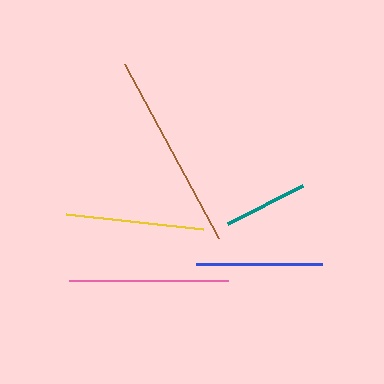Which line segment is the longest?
The brown line is the longest at approximately 197 pixels.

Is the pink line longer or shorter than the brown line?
The brown line is longer than the pink line.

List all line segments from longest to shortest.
From longest to shortest: brown, pink, yellow, blue, teal.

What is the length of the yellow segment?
The yellow segment is approximately 139 pixels long.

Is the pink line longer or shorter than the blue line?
The pink line is longer than the blue line.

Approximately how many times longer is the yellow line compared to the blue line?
The yellow line is approximately 1.1 times the length of the blue line.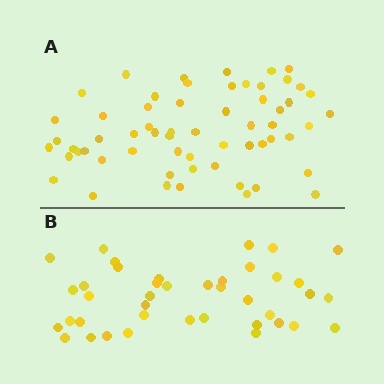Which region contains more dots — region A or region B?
Region A (the top region) has more dots.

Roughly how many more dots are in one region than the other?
Region A has approximately 20 more dots than region B.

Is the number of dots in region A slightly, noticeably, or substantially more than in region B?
Region A has substantially more. The ratio is roughly 1.5 to 1.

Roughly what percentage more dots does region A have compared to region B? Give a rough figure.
About 50% more.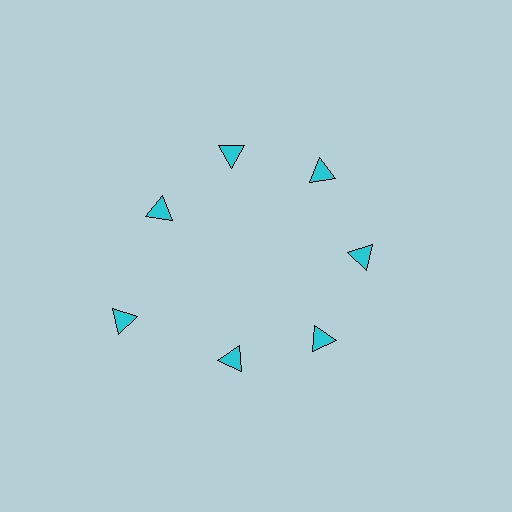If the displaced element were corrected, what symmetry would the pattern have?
It would have 7-fold rotational symmetry — the pattern would map onto itself every 51 degrees.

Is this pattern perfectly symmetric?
No. The 7 cyan triangles are arranged in a ring, but one element near the 8 o'clock position is pushed outward from the center, breaking the 7-fold rotational symmetry.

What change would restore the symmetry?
The symmetry would be restored by moving it inward, back onto the ring so that all 7 triangles sit at equal angles and equal distance from the center.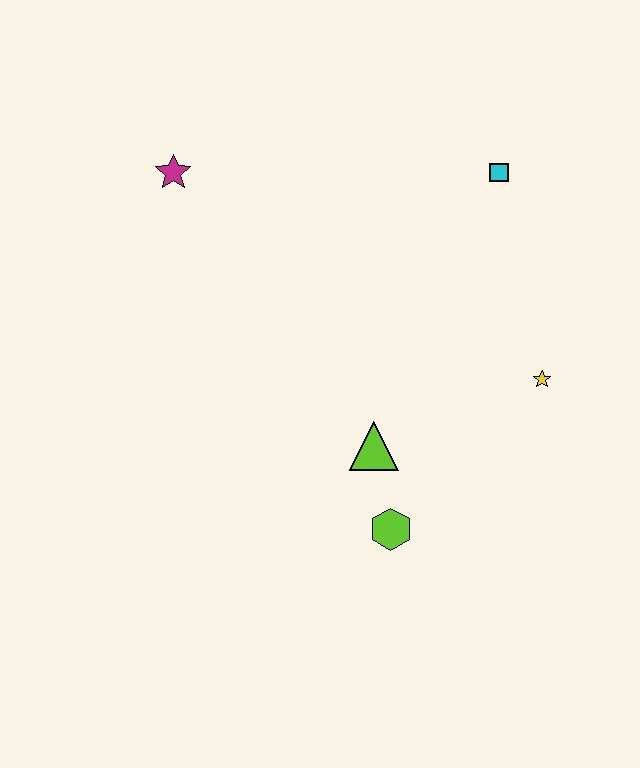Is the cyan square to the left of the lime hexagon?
No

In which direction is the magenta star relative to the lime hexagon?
The magenta star is above the lime hexagon.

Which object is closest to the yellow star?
The lime triangle is closest to the yellow star.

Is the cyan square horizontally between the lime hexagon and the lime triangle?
No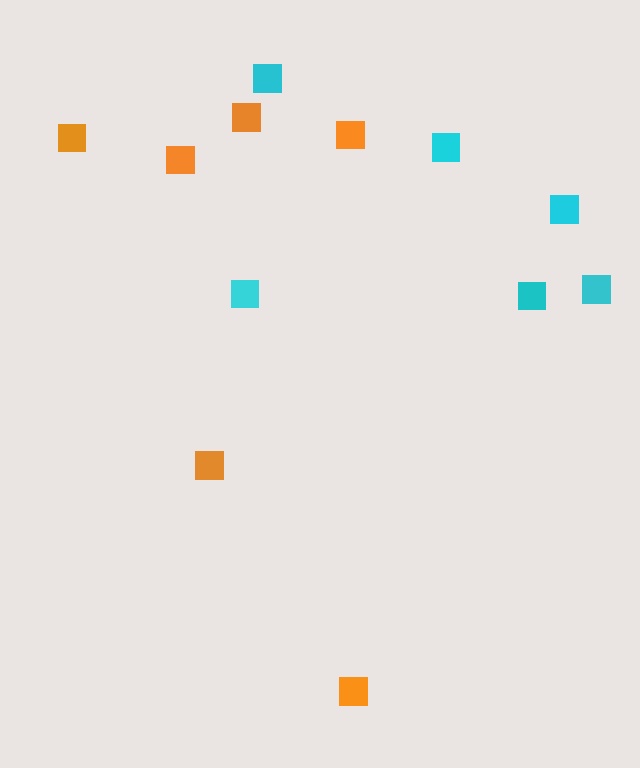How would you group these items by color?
There are 2 groups: one group of cyan squares (6) and one group of orange squares (6).